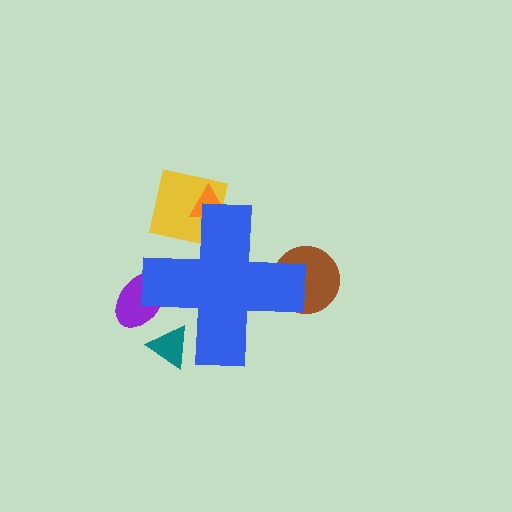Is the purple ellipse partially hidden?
Yes, the purple ellipse is partially hidden behind the blue cross.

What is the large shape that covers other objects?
A blue cross.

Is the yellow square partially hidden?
Yes, the yellow square is partially hidden behind the blue cross.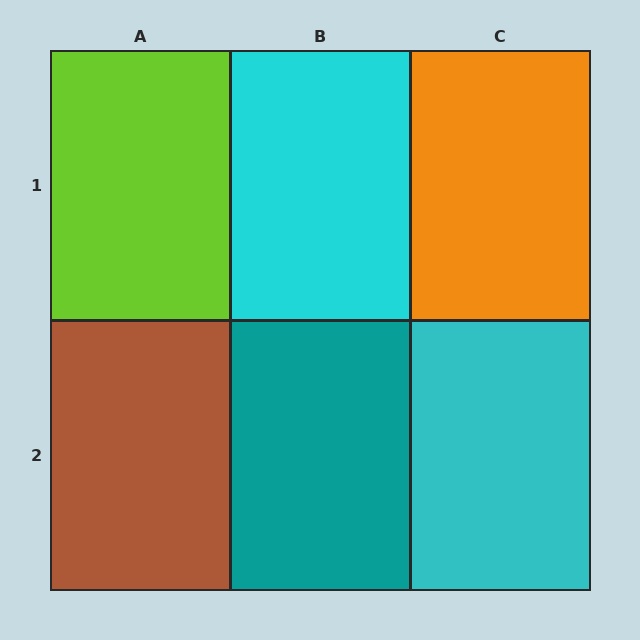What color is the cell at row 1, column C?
Orange.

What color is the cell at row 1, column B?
Cyan.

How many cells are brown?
1 cell is brown.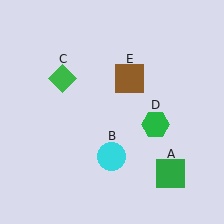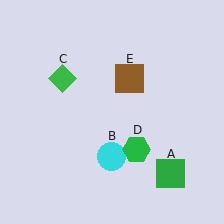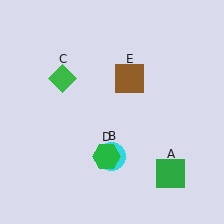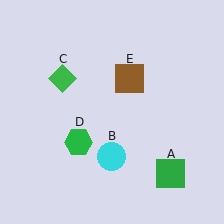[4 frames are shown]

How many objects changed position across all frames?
1 object changed position: green hexagon (object D).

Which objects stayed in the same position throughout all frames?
Green square (object A) and cyan circle (object B) and green diamond (object C) and brown square (object E) remained stationary.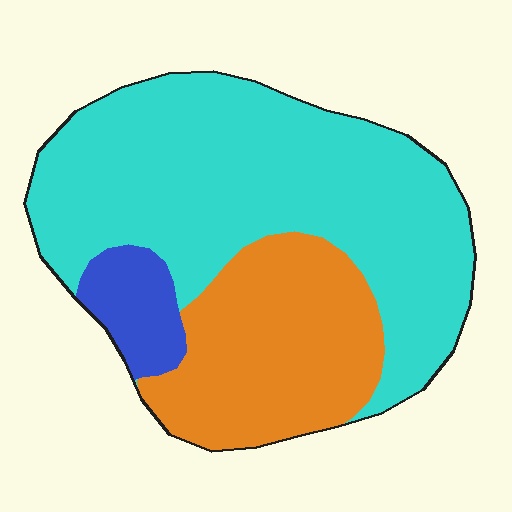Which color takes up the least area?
Blue, at roughly 10%.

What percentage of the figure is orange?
Orange covers 30% of the figure.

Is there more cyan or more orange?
Cyan.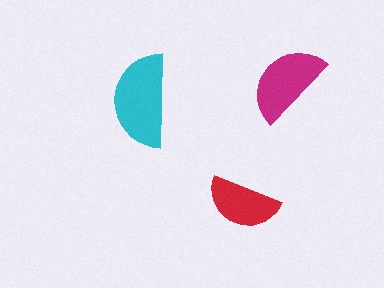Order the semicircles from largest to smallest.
the cyan one, the magenta one, the red one.